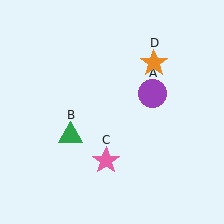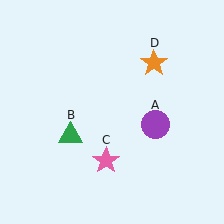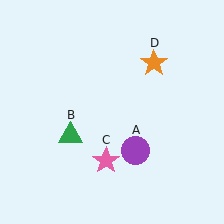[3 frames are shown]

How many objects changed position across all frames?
1 object changed position: purple circle (object A).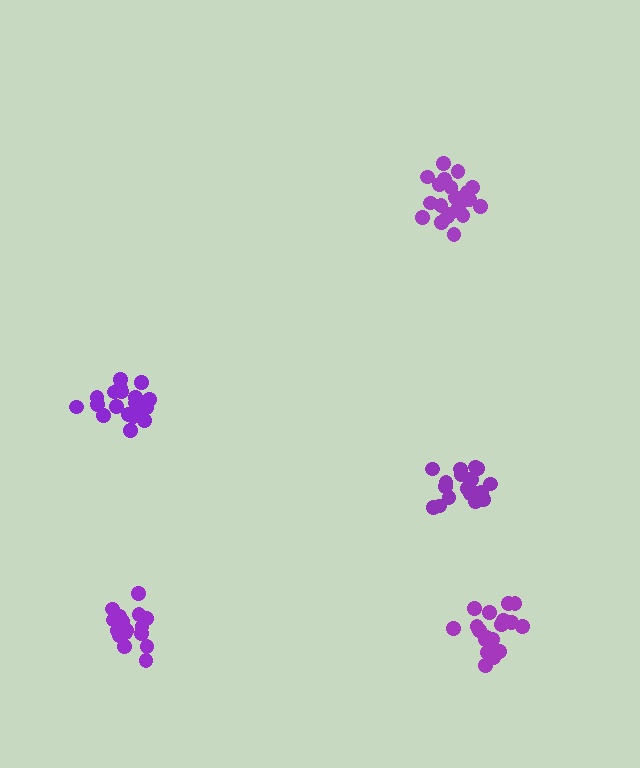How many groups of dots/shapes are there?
There are 5 groups.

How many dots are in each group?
Group 1: 20 dots, Group 2: 16 dots, Group 3: 21 dots, Group 4: 18 dots, Group 5: 21 dots (96 total).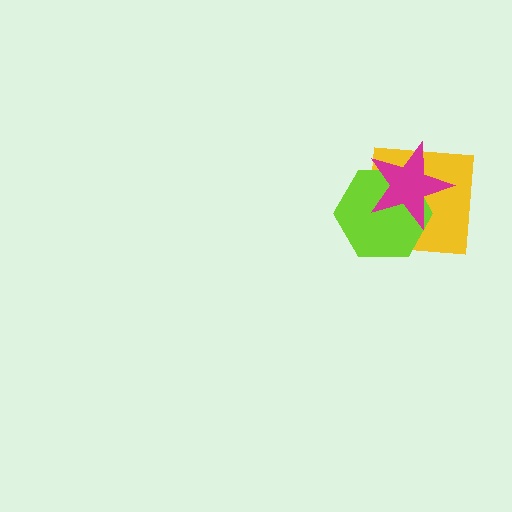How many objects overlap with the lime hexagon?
2 objects overlap with the lime hexagon.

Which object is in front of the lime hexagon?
The magenta star is in front of the lime hexagon.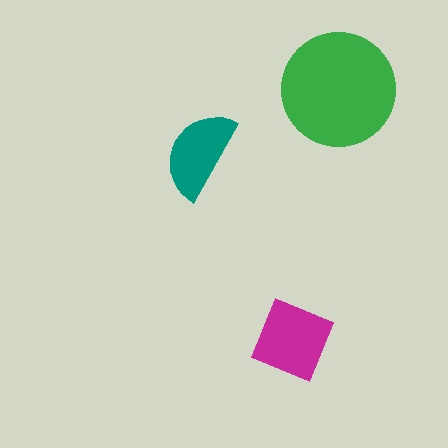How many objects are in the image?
There are 3 objects in the image.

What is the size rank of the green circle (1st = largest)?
1st.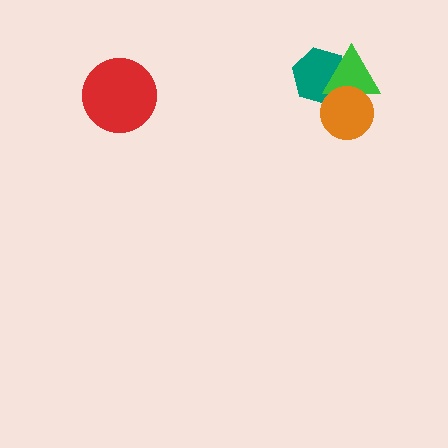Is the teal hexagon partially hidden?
Yes, it is partially covered by another shape.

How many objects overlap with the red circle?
0 objects overlap with the red circle.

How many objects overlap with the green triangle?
2 objects overlap with the green triangle.